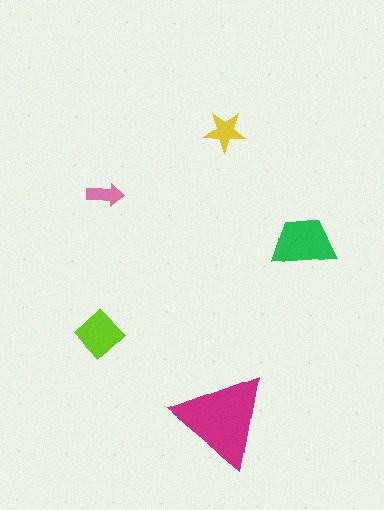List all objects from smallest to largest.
The pink arrow, the yellow star, the lime diamond, the green trapezoid, the magenta triangle.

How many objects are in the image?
There are 5 objects in the image.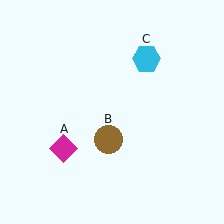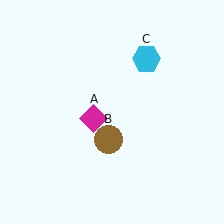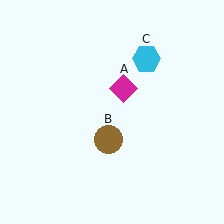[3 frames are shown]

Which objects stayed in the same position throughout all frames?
Brown circle (object B) and cyan hexagon (object C) remained stationary.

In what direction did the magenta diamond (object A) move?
The magenta diamond (object A) moved up and to the right.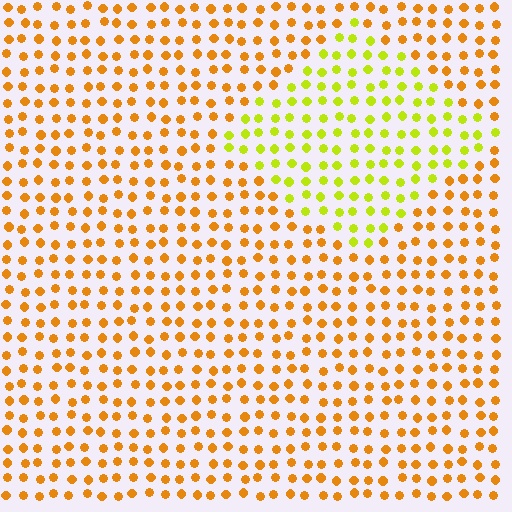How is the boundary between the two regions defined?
The boundary is defined purely by a slight shift in hue (about 39 degrees). Spacing, size, and orientation are identical on both sides.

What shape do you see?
I see a diamond.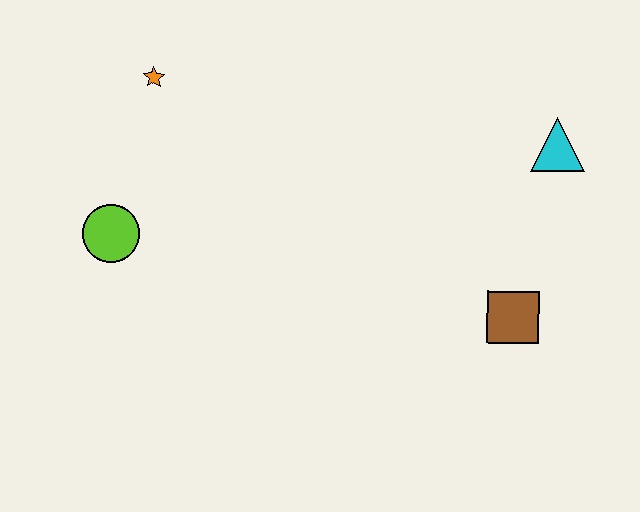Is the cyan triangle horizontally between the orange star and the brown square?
No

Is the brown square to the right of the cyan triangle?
No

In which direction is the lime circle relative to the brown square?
The lime circle is to the left of the brown square.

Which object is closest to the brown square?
The cyan triangle is closest to the brown square.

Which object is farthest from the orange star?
The brown square is farthest from the orange star.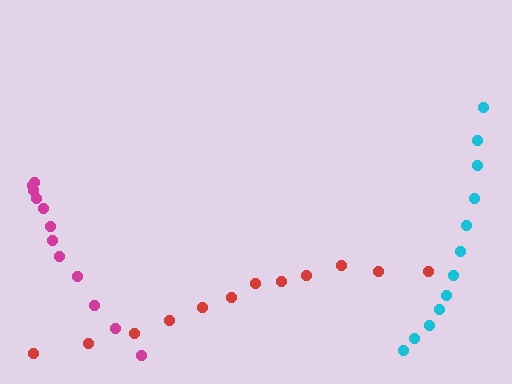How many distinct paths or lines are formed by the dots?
There are 3 distinct paths.